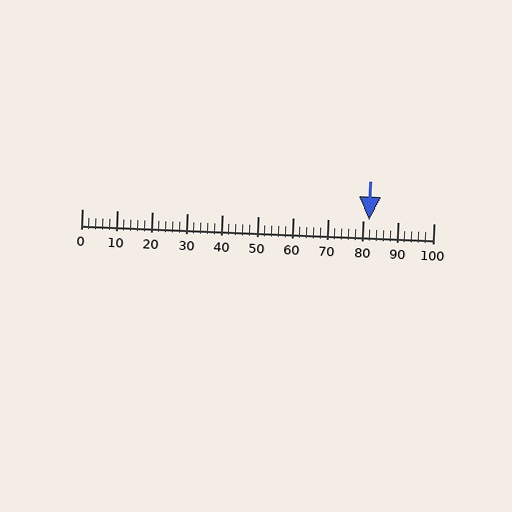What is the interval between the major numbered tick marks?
The major tick marks are spaced 10 units apart.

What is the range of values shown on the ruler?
The ruler shows values from 0 to 100.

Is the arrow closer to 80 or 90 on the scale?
The arrow is closer to 80.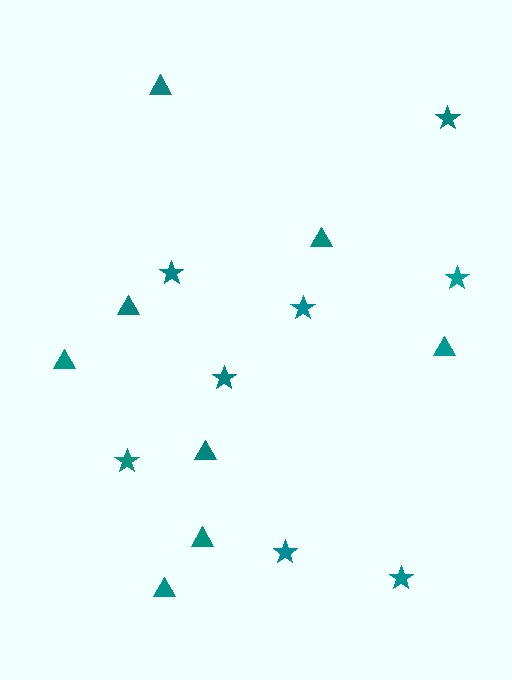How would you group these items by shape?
There are 2 groups: one group of stars (8) and one group of triangles (8).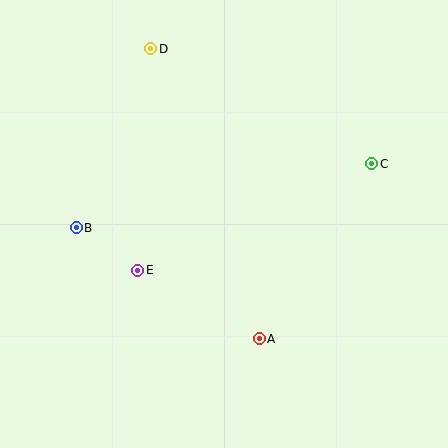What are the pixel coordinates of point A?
Point A is at (259, 339).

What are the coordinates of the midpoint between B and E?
The midpoint between B and E is at (107, 249).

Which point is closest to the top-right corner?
Point C is closest to the top-right corner.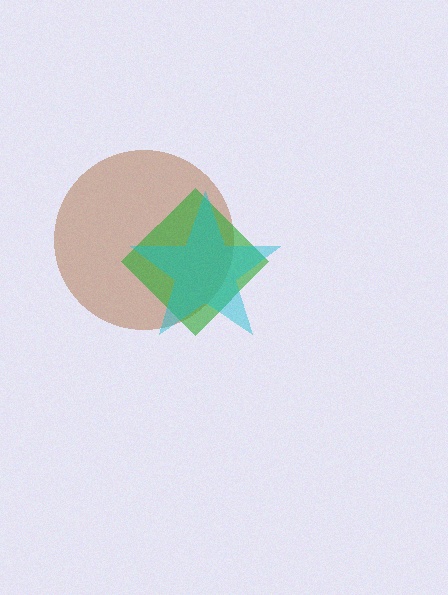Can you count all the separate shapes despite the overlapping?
Yes, there are 3 separate shapes.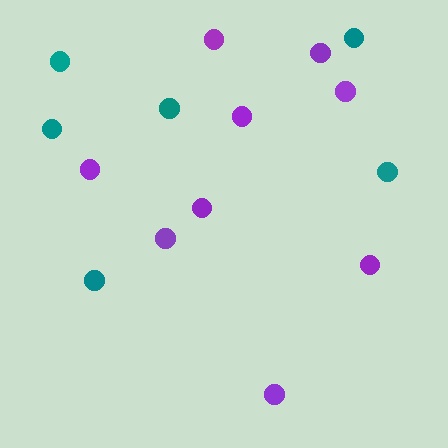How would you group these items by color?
There are 2 groups: one group of teal circles (6) and one group of purple circles (9).